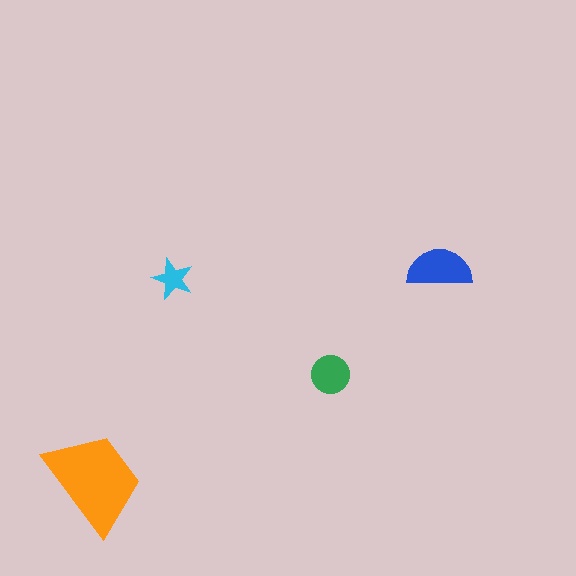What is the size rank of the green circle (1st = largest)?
3rd.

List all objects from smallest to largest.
The cyan star, the green circle, the blue semicircle, the orange trapezoid.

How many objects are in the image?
There are 4 objects in the image.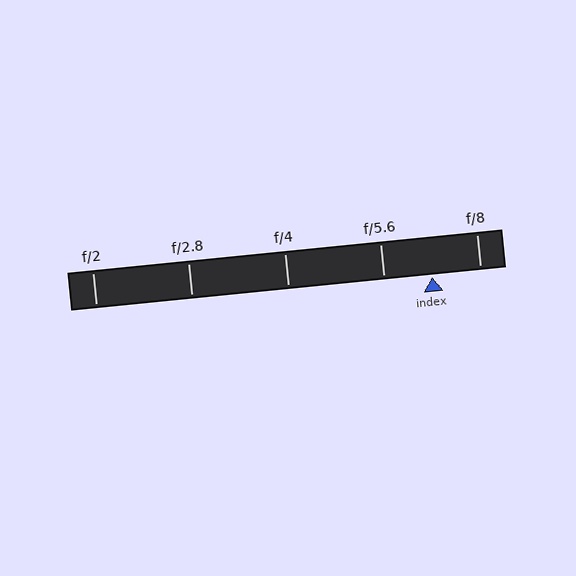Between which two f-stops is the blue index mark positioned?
The index mark is between f/5.6 and f/8.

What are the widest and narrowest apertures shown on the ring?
The widest aperture shown is f/2 and the narrowest is f/8.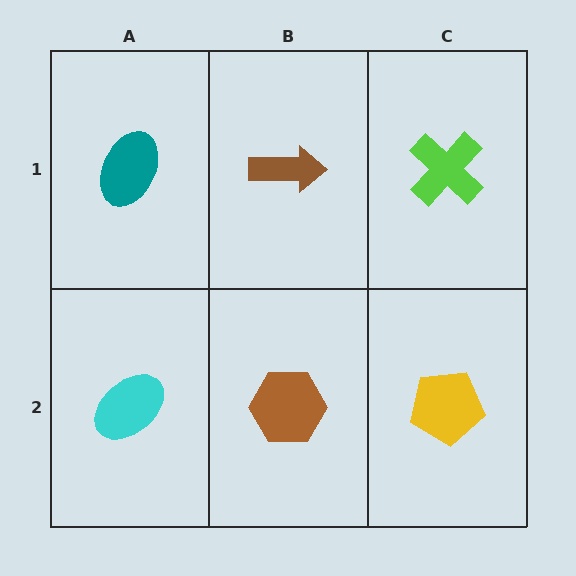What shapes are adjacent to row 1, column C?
A yellow pentagon (row 2, column C), a brown arrow (row 1, column B).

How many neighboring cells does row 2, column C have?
2.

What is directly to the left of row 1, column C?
A brown arrow.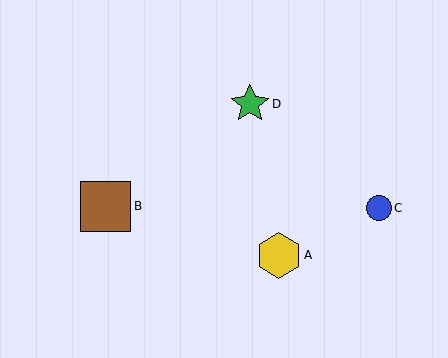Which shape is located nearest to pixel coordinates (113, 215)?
The brown square (labeled B) at (106, 206) is nearest to that location.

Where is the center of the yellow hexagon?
The center of the yellow hexagon is at (279, 255).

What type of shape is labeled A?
Shape A is a yellow hexagon.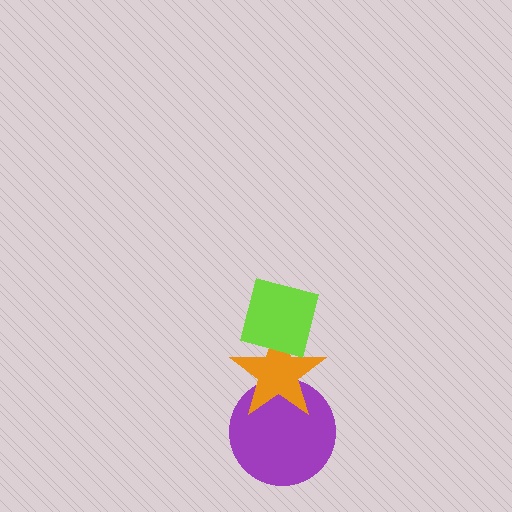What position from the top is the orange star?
The orange star is 2nd from the top.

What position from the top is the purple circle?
The purple circle is 3rd from the top.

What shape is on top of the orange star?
The lime square is on top of the orange star.